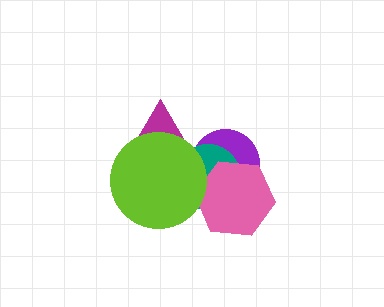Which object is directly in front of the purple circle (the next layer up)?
The teal circle is directly in front of the purple circle.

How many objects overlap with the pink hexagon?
3 objects overlap with the pink hexagon.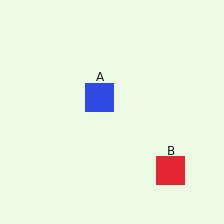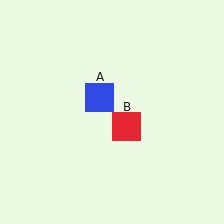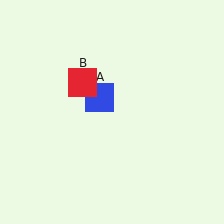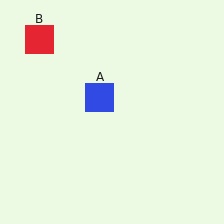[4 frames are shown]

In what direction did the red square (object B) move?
The red square (object B) moved up and to the left.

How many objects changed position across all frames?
1 object changed position: red square (object B).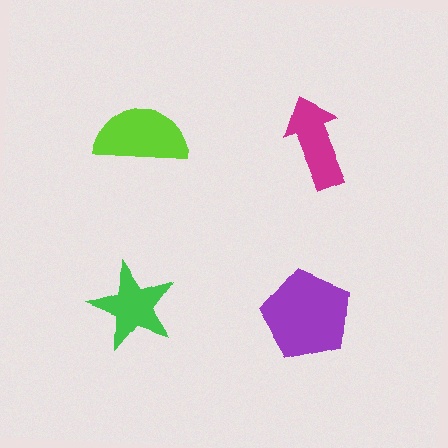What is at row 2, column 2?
A purple pentagon.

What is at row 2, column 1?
A green star.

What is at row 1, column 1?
A lime semicircle.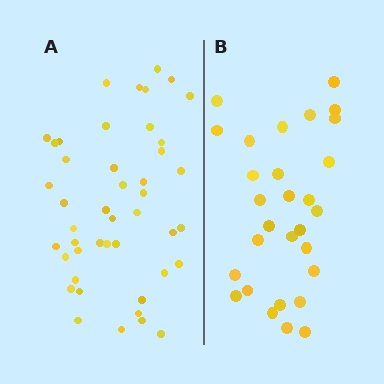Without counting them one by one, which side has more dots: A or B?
Region A (the left region) has more dots.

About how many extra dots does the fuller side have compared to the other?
Region A has approximately 15 more dots than region B.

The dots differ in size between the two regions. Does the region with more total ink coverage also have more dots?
No. Region B has more total ink coverage because its dots are larger, but region A actually contains more individual dots. Total area can be misleading — the number of items is what matters here.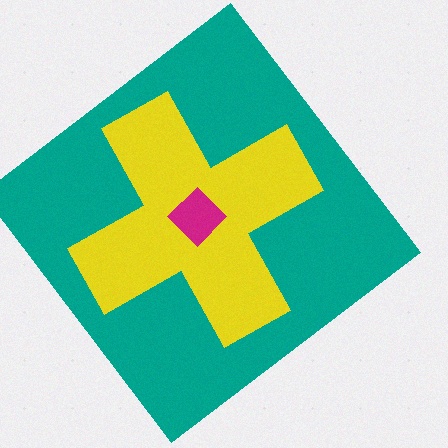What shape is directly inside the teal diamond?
The yellow cross.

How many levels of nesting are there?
3.